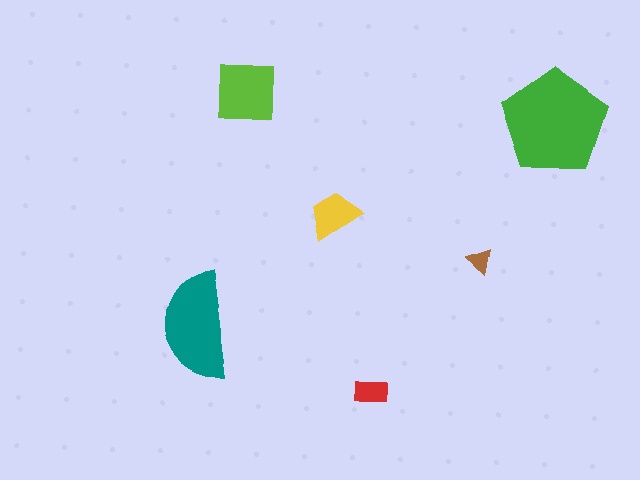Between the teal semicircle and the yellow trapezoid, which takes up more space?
The teal semicircle.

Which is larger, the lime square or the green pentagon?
The green pentagon.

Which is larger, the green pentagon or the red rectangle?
The green pentagon.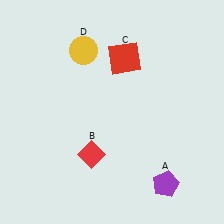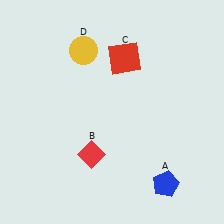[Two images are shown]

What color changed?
The pentagon (A) changed from purple in Image 1 to blue in Image 2.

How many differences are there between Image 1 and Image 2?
There is 1 difference between the two images.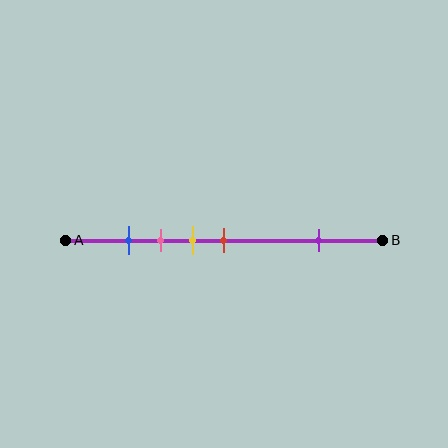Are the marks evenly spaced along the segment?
No, the marks are not evenly spaced.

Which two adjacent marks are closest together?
The blue and pink marks are the closest adjacent pair.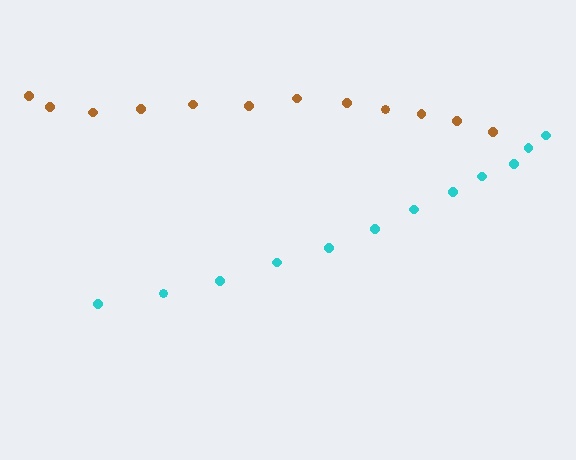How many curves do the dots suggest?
There are 2 distinct paths.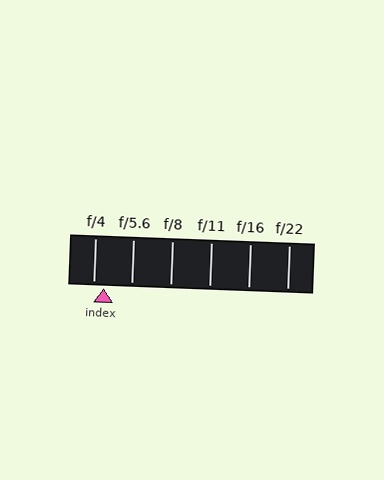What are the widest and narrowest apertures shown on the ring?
The widest aperture shown is f/4 and the narrowest is f/22.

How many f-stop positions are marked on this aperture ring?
There are 6 f-stop positions marked.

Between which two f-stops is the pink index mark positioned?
The index mark is between f/4 and f/5.6.